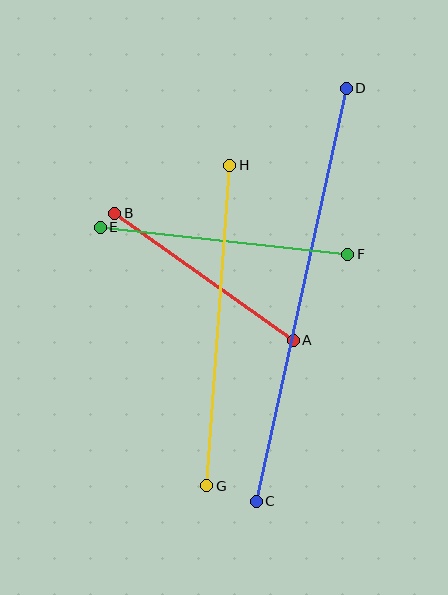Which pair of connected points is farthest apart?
Points C and D are farthest apart.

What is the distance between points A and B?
The distance is approximately 219 pixels.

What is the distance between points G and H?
The distance is approximately 321 pixels.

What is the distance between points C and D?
The distance is approximately 423 pixels.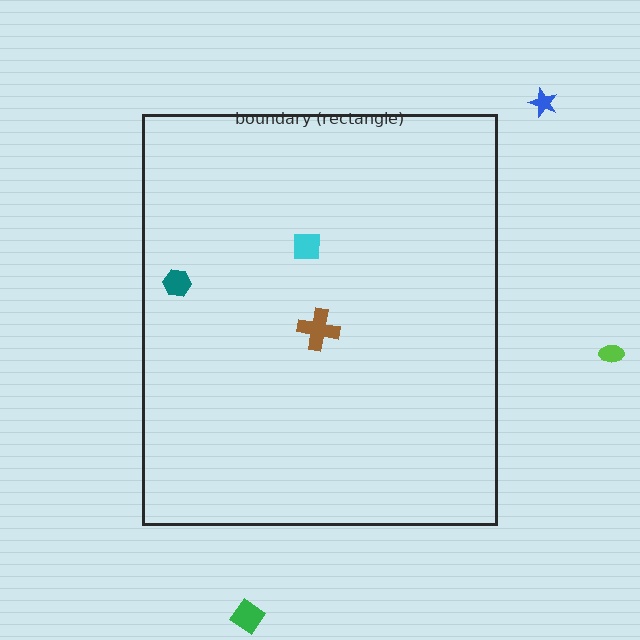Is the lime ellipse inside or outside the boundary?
Outside.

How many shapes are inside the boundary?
3 inside, 3 outside.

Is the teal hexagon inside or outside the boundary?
Inside.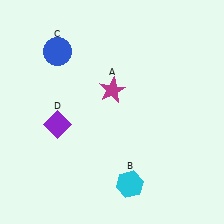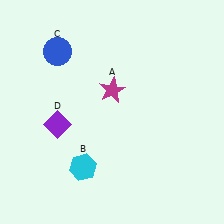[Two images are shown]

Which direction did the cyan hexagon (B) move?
The cyan hexagon (B) moved left.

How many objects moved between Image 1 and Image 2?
1 object moved between the two images.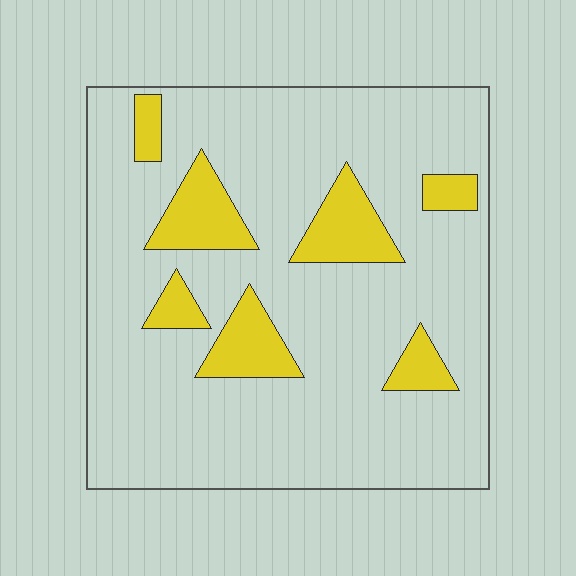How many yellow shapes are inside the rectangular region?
7.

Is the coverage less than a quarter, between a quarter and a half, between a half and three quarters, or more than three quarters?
Less than a quarter.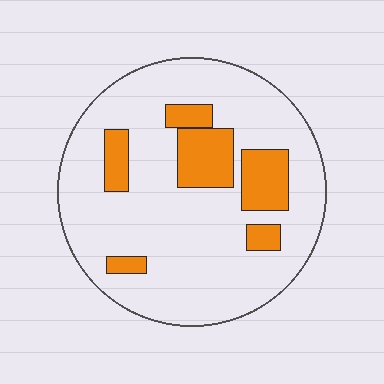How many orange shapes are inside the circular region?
6.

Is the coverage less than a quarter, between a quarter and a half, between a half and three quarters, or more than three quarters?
Less than a quarter.